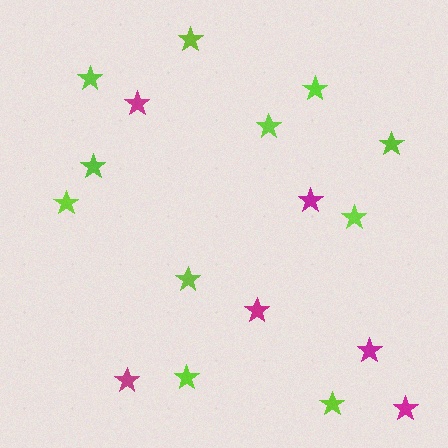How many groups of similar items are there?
There are 2 groups: one group of lime stars (11) and one group of magenta stars (6).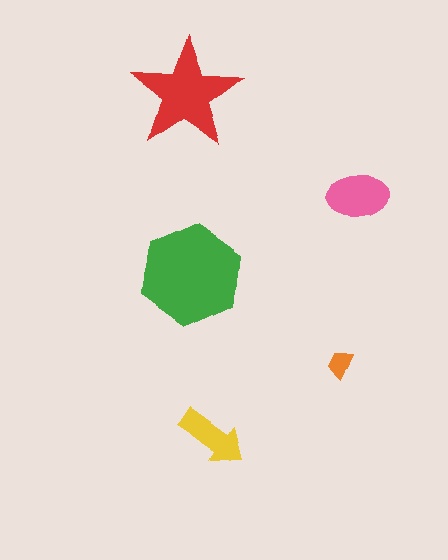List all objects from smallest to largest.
The orange trapezoid, the yellow arrow, the pink ellipse, the red star, the green hexagon.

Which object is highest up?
The red star is topmost.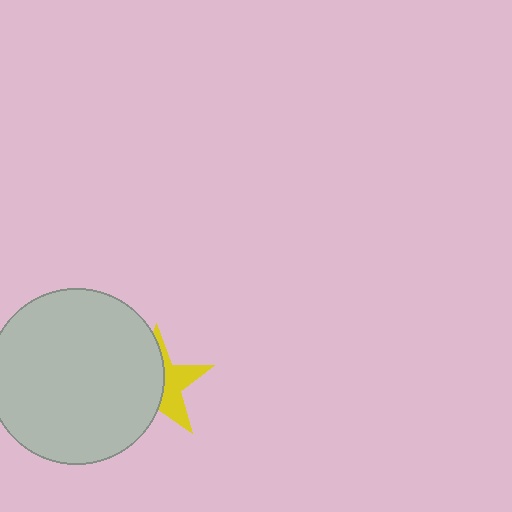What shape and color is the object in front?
The object in front is a light gray circle.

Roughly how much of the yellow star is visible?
A small part of it is visible (roughly 42%).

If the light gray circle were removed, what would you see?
You would see the complete yellow star.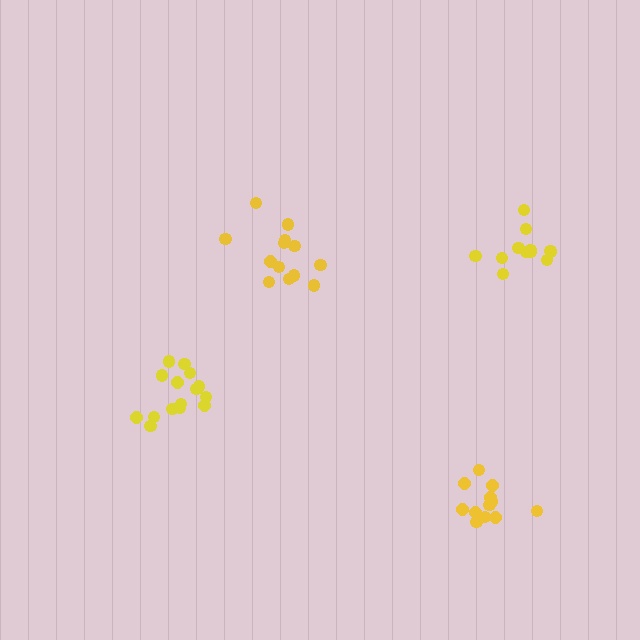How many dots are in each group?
Group 1: 12 dots, Group 2: 14 dots, Group 3: 12 dots, Group 4: 15 dots (53 total).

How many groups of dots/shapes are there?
There are 4 groups.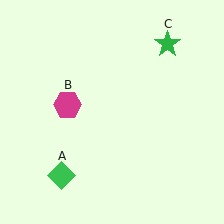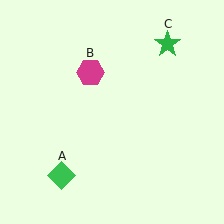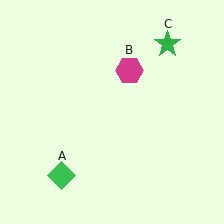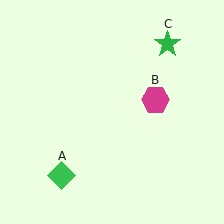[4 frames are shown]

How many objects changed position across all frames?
1 object changed position: magenta hexagon (object B).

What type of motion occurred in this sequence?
The magenta hexagon (object B) rotated clockwise around the center of the scene.